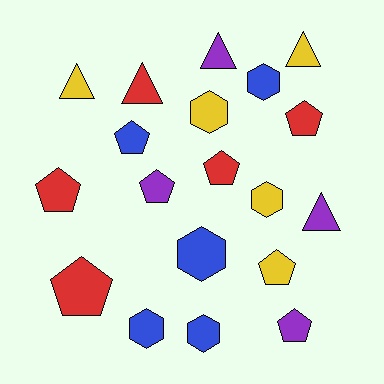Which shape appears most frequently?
Pentagon, with 8 objects.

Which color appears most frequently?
Yellow, with 5 objects.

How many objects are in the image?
There are 19 objects.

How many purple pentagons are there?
There are 2 purple pentagons.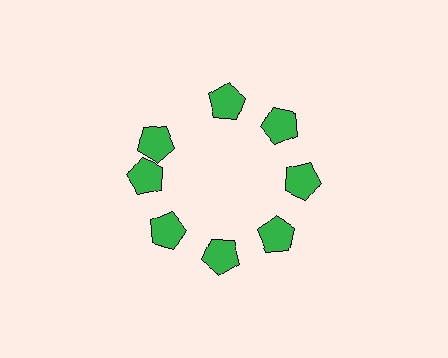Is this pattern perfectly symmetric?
No. The 8 green pentagons are arranged in a ring, but one element near the 10 o'clock position is rotated out of alignment along the ring, breaking the 8-fold rotational symmetry.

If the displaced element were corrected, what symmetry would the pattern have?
It would have 8-fold rotational symmetry — the pattern would map onto itself every 45 degrees.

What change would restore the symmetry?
The symmetry would be restored by rotating it back into even spacing with its neighbors so that all 8 pentagons sit at equal angles and equal distance from the center.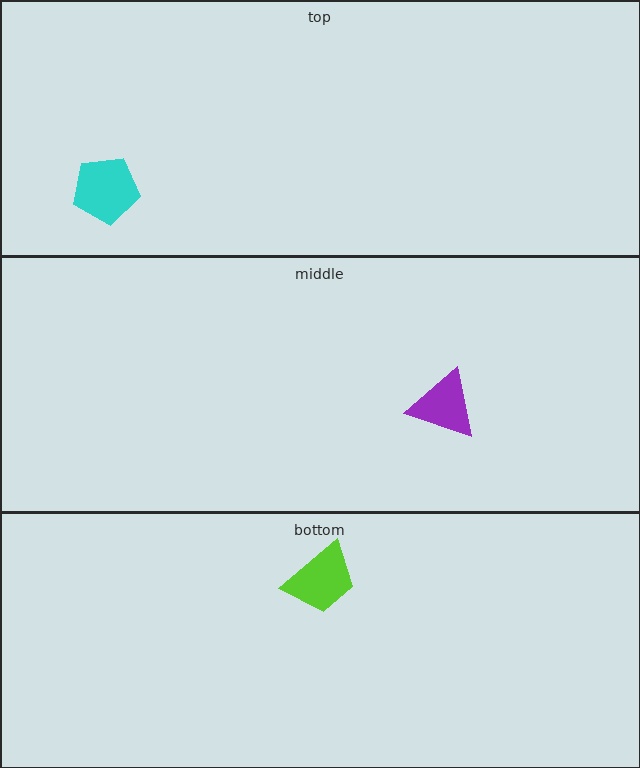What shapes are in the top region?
The cyan pentagon.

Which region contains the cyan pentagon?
The top region.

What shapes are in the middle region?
The purple triangle.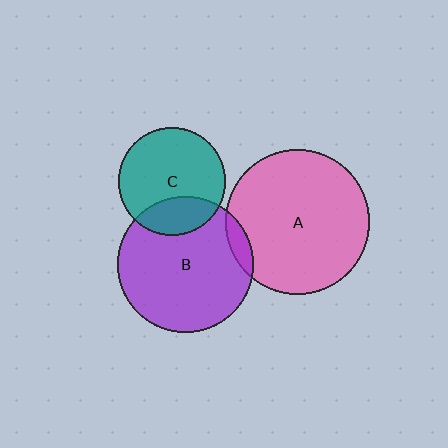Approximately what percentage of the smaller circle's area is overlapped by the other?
Approximately 25%.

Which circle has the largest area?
Circle A (pink).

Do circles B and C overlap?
Yes.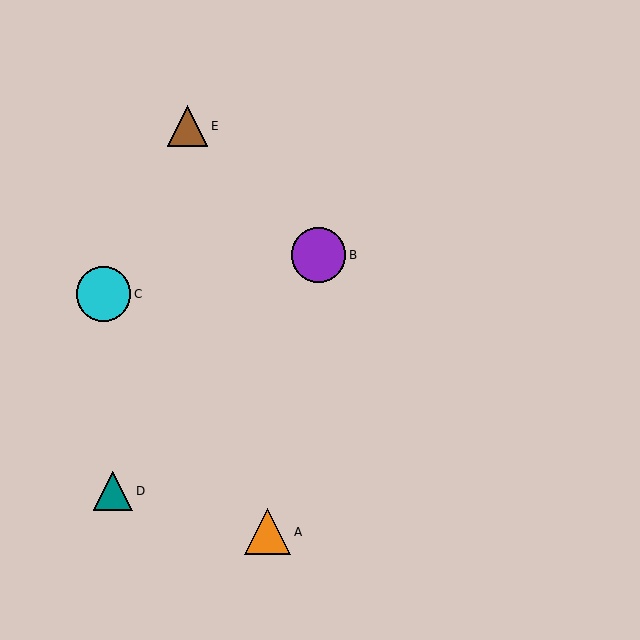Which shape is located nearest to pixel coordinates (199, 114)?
The brown triangle (labeled E) at (187, 126) is nearest to that location.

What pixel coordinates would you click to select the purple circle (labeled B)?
Click at (318, 255) to select the purple circle B.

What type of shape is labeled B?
Shape B is a purple circle.